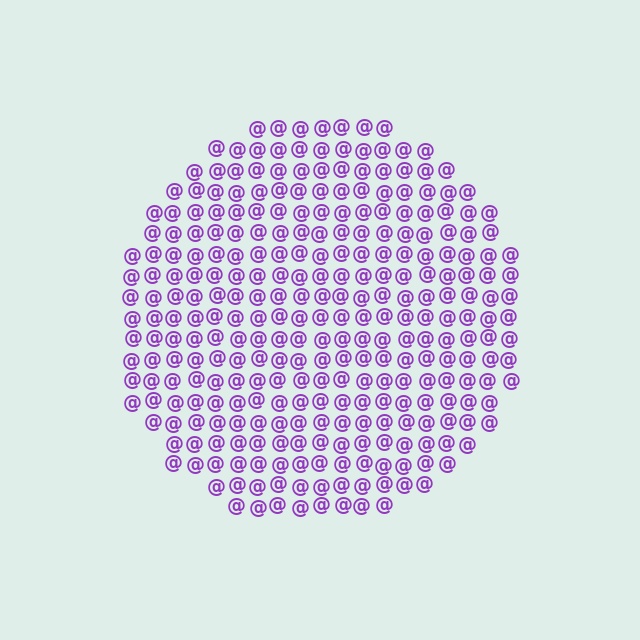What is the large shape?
The large shape is a circle.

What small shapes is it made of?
It is made of small at signs.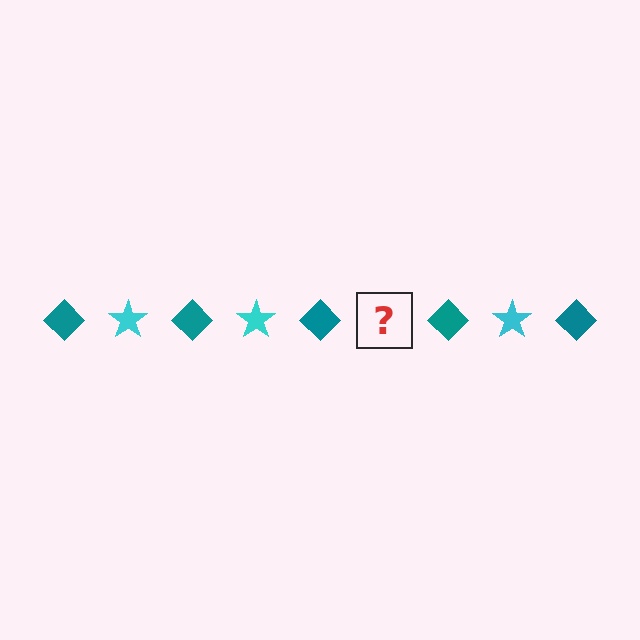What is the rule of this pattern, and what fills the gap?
The rule is that the pattern alternates between teal diamond and cyan star. The gap should be filled with a cyan star.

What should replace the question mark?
The question mark should be replaced with a cyan star.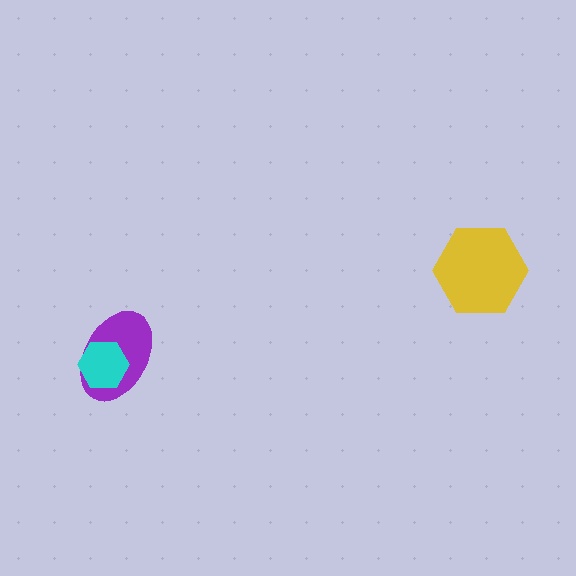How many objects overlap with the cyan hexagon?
1 object overlaps with the cyan hexagon.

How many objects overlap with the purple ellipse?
1 object overlaps with the purple ellipse.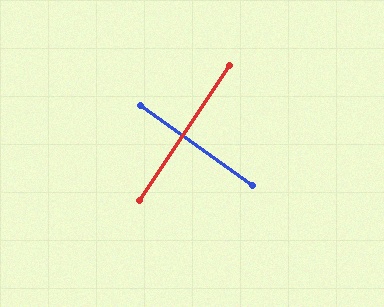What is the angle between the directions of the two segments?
Approximately 88 degrees.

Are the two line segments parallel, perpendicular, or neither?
Perpendicular — they meet at approximately 88°.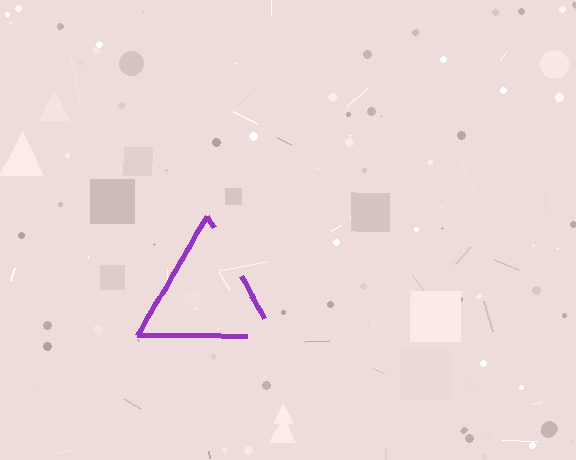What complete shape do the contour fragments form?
The contour fragments form a triangle.